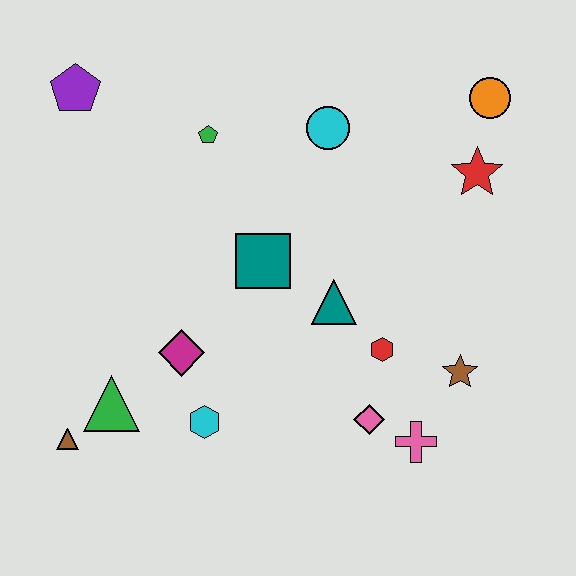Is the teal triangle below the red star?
Yes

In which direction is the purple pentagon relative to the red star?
The purple pentagon is to the left of the red star.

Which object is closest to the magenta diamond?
The cyan hexagon is closest to the magenta diamond.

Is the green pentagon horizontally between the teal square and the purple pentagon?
Yes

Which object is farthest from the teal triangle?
The purple pentagon is farthest from the teal triangle.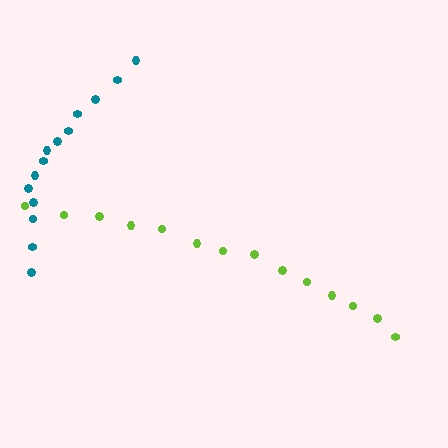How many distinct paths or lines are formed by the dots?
There are 2 distinct paths.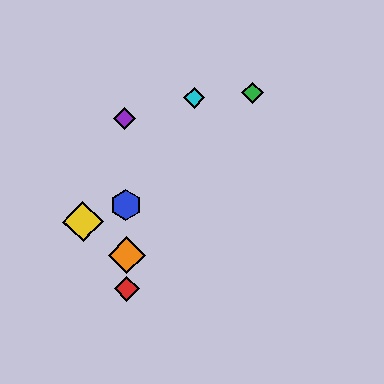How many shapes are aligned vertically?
4 shapes (the red diamond, the blue hexagon, the purple diamond, the orange diamond) are aligned vertically.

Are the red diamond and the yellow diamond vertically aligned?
No, the red diamond is at x≈127 and the yellow diamond is at x≈83.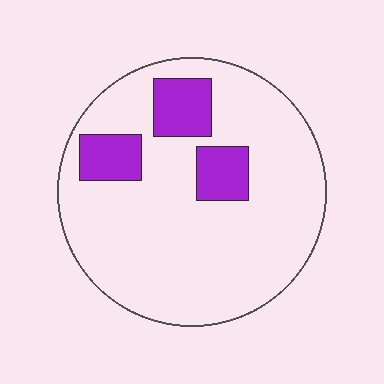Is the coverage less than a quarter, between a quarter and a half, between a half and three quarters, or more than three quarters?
Less than a quarter.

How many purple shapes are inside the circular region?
3.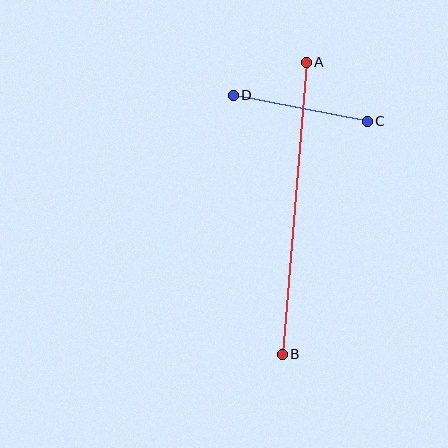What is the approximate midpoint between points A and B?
The midpoint is at approximately (294, 208) pixels.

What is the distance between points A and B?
The distance is approximately 293 pixels.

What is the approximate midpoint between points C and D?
The midpoint is at approximately (300, 108) pixels.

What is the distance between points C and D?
The distance is approximately 137 pixels.